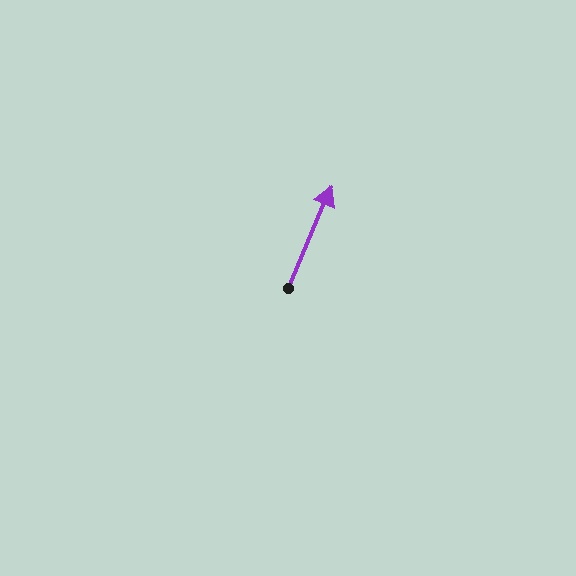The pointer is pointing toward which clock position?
Roughly 1 o'clock.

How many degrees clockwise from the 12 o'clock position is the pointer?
Approximately 23 degrees.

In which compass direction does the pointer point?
Northeast.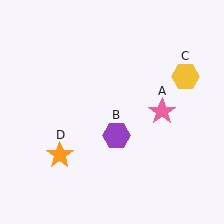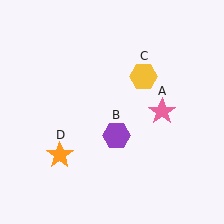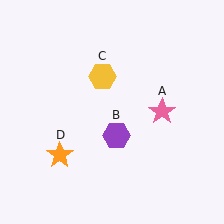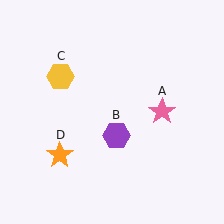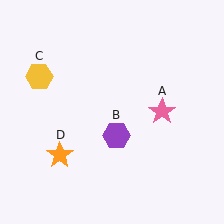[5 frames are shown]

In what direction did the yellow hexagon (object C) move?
The yellow hexagon (object C) moved left.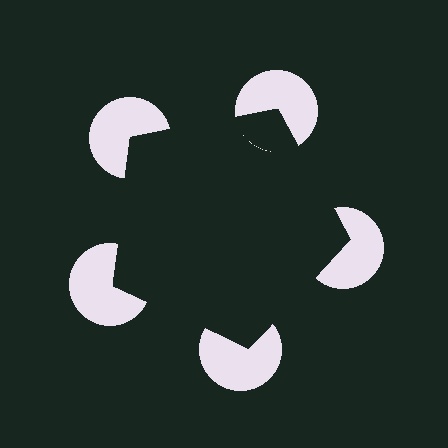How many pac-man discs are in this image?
There are 5 — one at each vertex of the illusory pentagon.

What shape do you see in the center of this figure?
An illusory pentagon — its edges are inferred from the aligned wedge cuts in the pac-man discs, not physically drawn.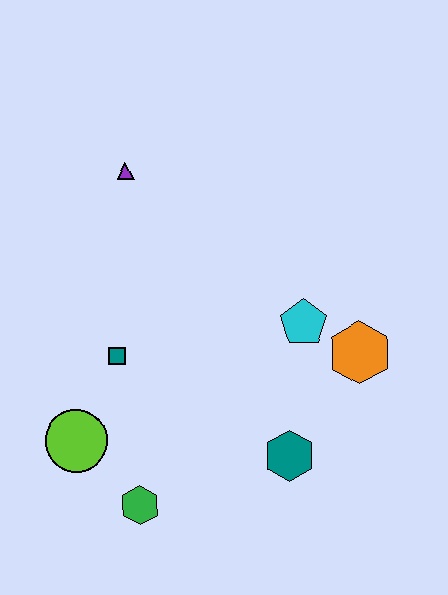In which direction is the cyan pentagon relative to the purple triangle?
The cyan pentagon is to the right of the purple triangle.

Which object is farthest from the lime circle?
The orange hexagon is farthest from the lime circle.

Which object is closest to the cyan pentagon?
The orange hexagon is closest to the cyan pentagon.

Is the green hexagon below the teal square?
Yes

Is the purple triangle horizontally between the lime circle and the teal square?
No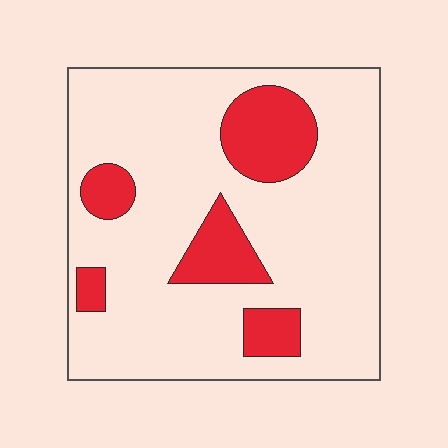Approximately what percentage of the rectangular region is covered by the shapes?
Approximately 20%.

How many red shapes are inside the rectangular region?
5.